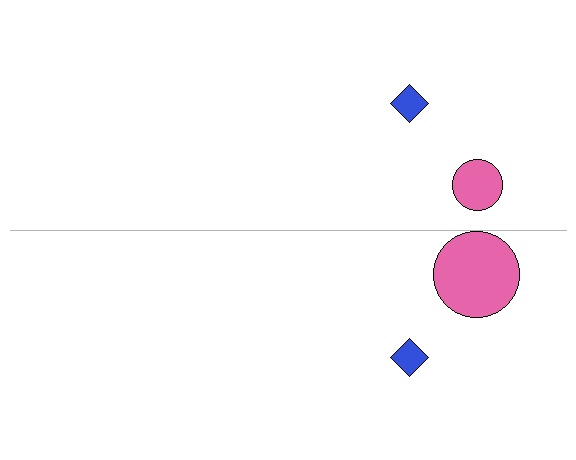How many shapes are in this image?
There are 4 shapes in this image.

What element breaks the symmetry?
The pink circle on the bottom side has a different size than its mirror counterpart.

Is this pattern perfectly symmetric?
No, the pattern is not perfectly symmetric. The pink circle on the bottom side has a different size than its mirror counterpart.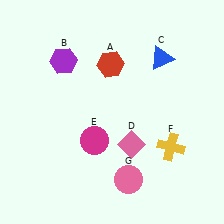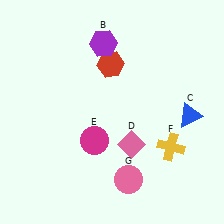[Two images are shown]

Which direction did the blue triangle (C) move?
The blue triangle (C) moved down.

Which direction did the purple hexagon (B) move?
The purple hexagon (B) moved right.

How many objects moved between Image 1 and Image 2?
2 objects moved between the two images.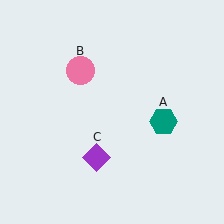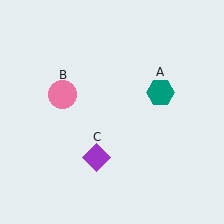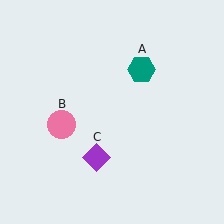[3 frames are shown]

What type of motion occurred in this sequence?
The teal hexagon (object A), pink circle (object B) rotated counterclockwise around the center of the scene.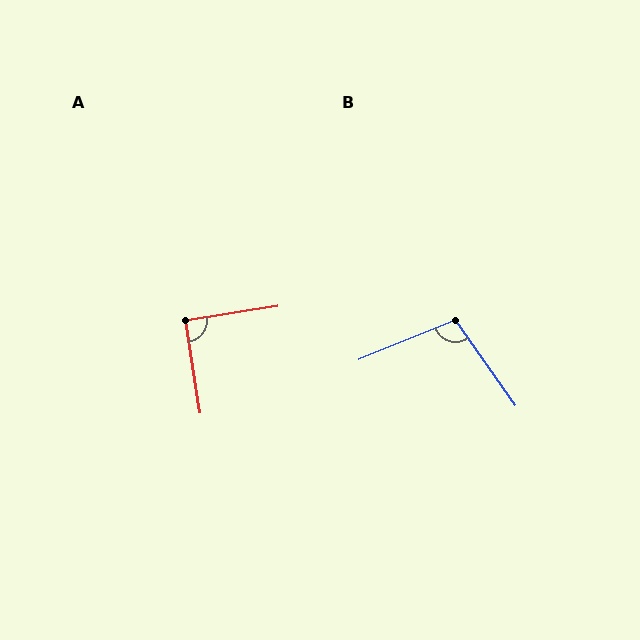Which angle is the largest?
B, at approximately 103 degrees.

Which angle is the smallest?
A, at approximately 90 degrees.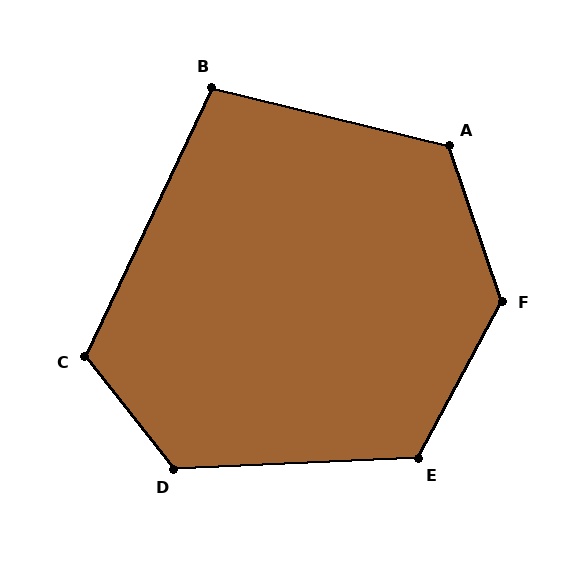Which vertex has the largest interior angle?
F, at approximately 133 degrees.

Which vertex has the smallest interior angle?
B, at approximately 101 degrees.